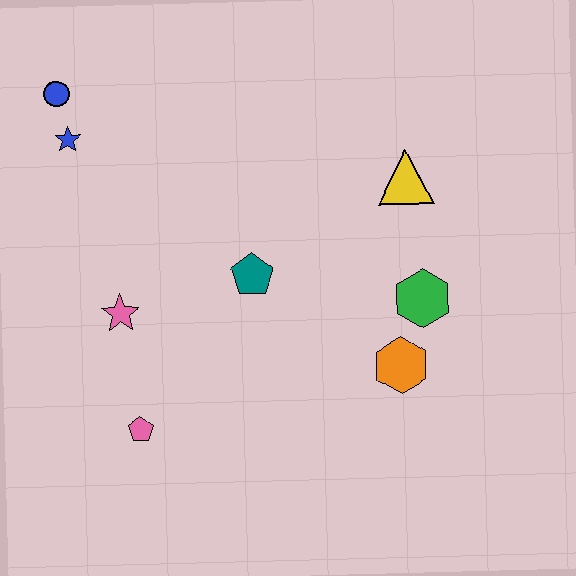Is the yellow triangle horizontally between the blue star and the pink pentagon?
No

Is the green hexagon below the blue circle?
Yes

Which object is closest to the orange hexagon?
The green hexagon is closest to the orange hexagon.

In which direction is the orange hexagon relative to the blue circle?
The orange hexagon is to the right of the blue circle.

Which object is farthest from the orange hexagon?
The blue circle is farthest from the orange hexagon.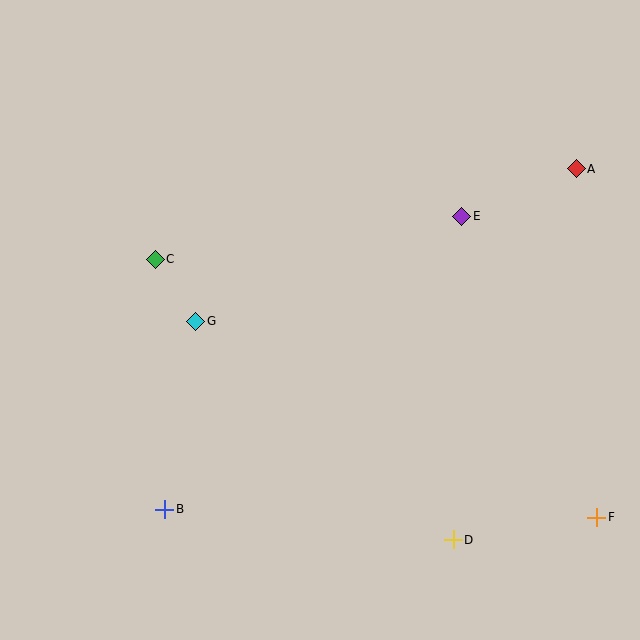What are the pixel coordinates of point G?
Point G is at (196, 321).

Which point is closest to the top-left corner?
Point C is closest to the top-left corner.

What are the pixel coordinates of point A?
Point A is at (576, 169).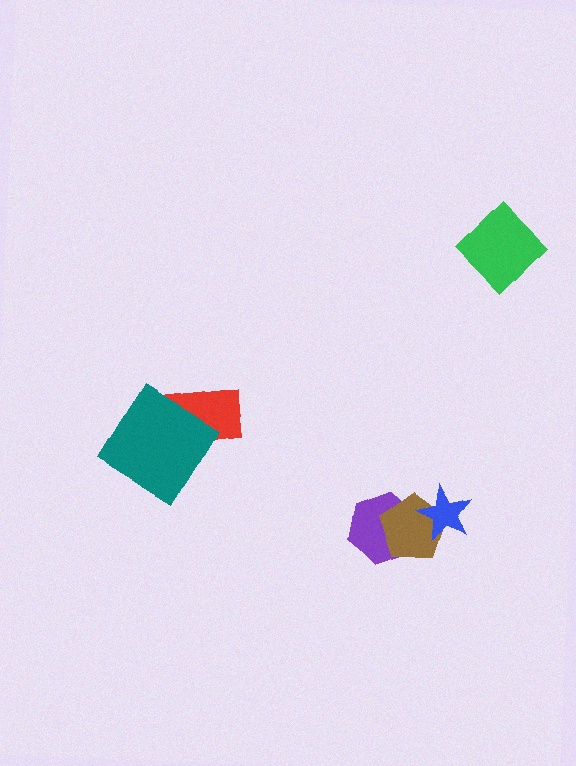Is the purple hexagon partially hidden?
Yes, it is partially covered by another shape.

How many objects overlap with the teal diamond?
1 object overlaps with the teal diamond.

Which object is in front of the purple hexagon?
The brown pentagon is in front of the purple hexagon.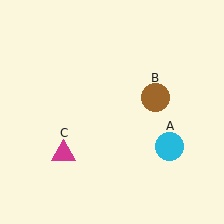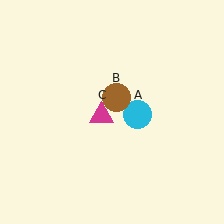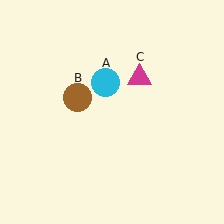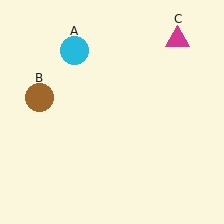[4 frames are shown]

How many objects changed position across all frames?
3 objects changed position: cyan circle (object A), brown circle (object B), magenta triangle (object C).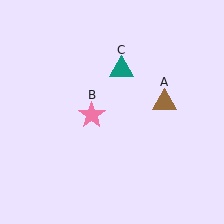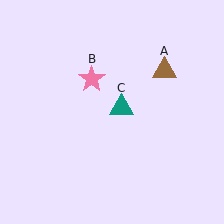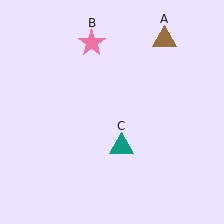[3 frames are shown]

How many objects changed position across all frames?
3 objects changed position: brown triangle (object A), pink star (object B), teal triangle (object C).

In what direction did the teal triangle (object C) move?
The teal triangle (object C) moved down.